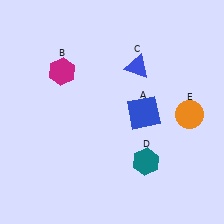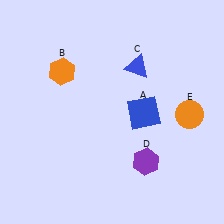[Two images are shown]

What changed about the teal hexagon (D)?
In Image 1, D is teal. In Image 2, it changed to purple.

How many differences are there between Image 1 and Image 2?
There are 2 differences between the two images.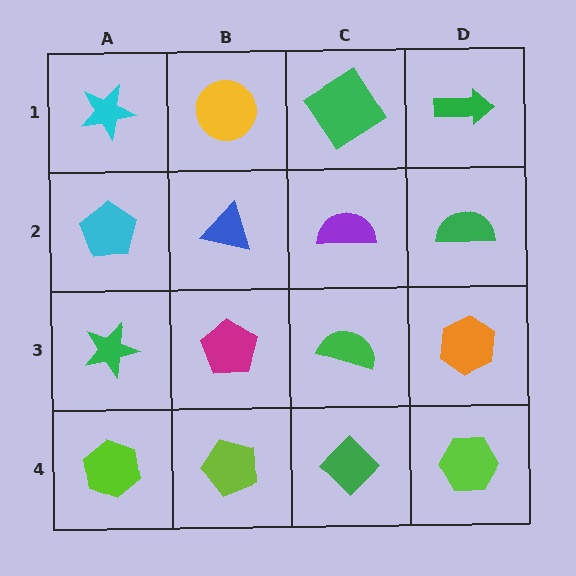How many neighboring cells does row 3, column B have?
4.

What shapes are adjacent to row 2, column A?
A cyan star (row 1, column A), a green star (row 3, column A), a blue triangle (row 2, column B).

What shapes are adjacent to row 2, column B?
A yellow circle (row 1, column B), a magenta pentagon (row 3, column B), a cyan pentagon (row 2, column A), a purple semicircle (row 2, column C).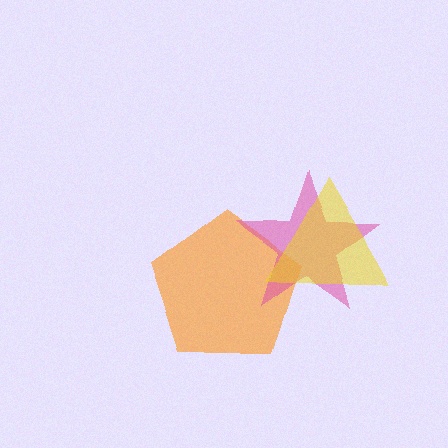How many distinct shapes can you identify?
There are 3 distinct shapes: an orange pentagon, a pink star, a yellow triangle.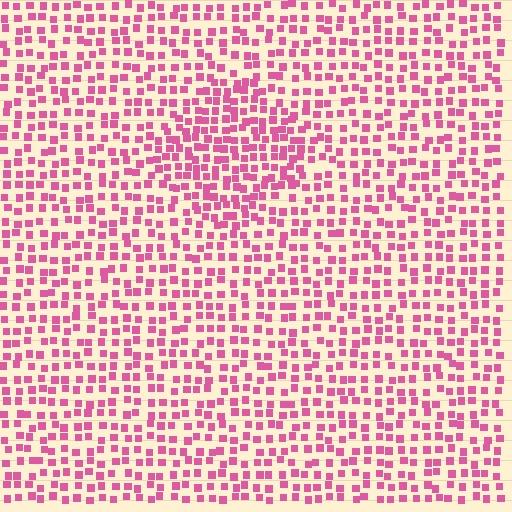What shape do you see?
I see a diamond.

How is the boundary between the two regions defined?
The boundary is defined by a change in element density (approximately 1.6x ratio). All elements are the same color, size, and shape.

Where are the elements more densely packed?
The elements are more densely packed inside the diamond boundary.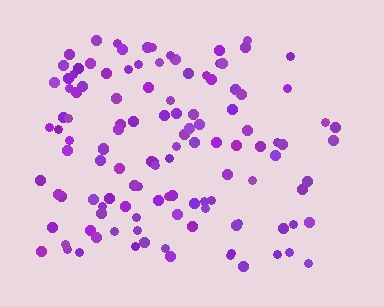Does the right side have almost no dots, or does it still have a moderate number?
Still a moderate number, just noticeably fewer than the left.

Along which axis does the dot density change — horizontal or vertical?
Horizontal.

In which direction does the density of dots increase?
From right to left, with the left side densest.